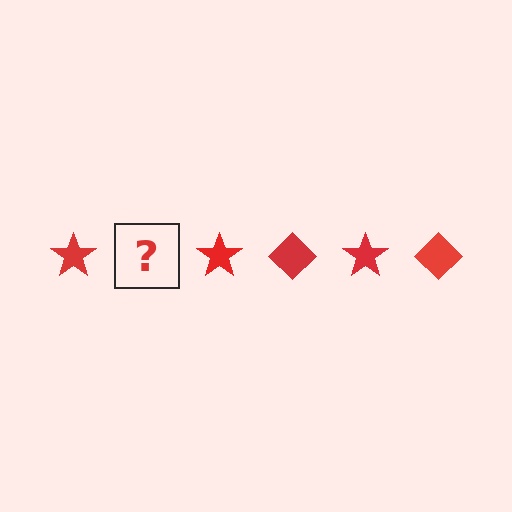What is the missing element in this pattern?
The missing element is a red diamond.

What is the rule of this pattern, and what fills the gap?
The rule is that the pattern cycles through star, diamond shapes in red. The gap should be filled with a red diamond.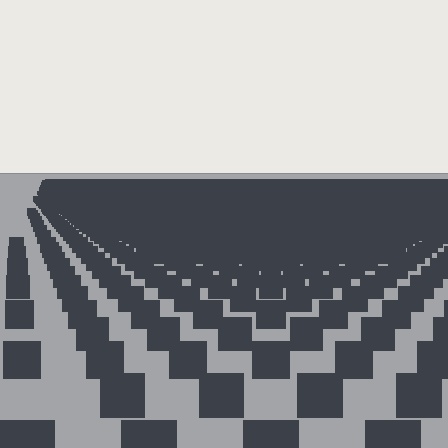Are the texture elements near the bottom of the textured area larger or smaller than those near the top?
Larger. Near the bottom, elements are closer to the viewer and appear at a bigger on-screen size.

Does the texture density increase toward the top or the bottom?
Density increases toward the top.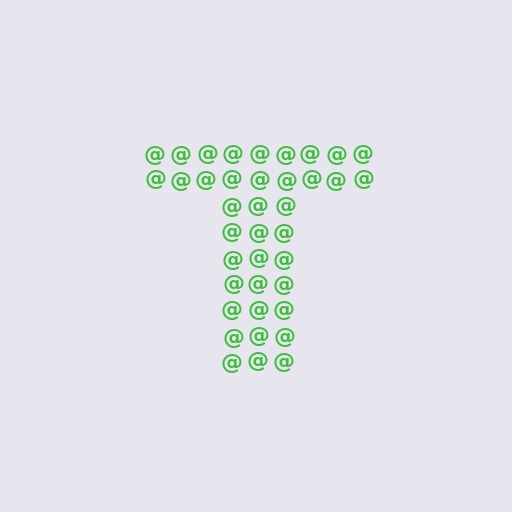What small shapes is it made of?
It is made of small at signs.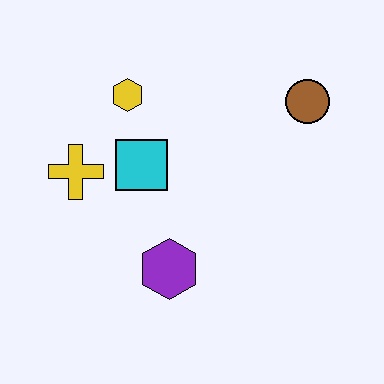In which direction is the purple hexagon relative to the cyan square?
The purple hexagon is below the cyan square.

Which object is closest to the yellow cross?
The cyan square is closest to the yellow cross.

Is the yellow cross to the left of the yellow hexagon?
Yes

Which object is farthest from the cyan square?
The brown circle is farthest from the cyan square.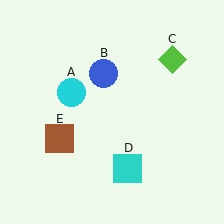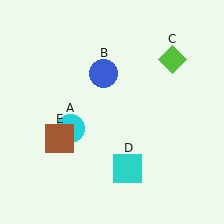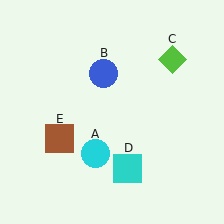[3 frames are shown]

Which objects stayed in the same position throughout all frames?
Blue circle (object B) and lime diamond (object C) and cyan square (object D) and brown square (object E) remained stationary.